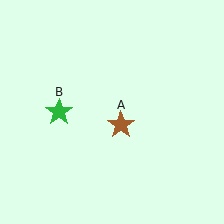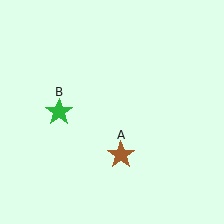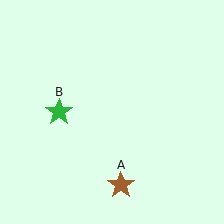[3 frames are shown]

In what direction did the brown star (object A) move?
The brown star (object A) moved down.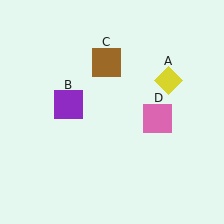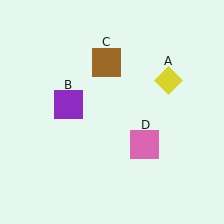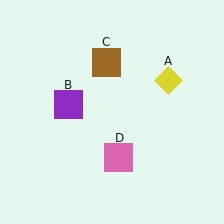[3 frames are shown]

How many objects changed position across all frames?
1 object changed position: pink square (object D).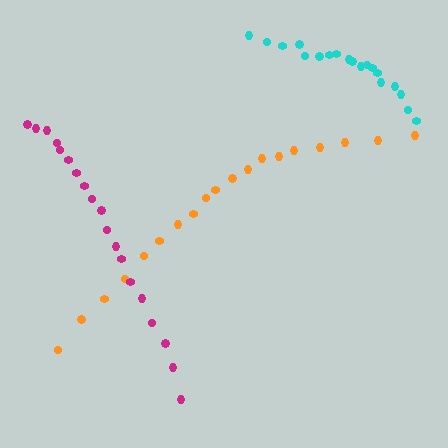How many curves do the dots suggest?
There are 3 distinct paths.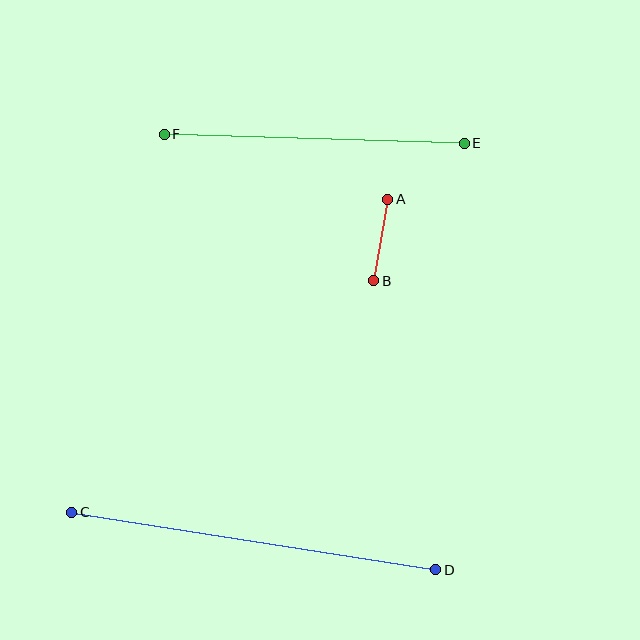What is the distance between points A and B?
The distance is approximately 83 pixels.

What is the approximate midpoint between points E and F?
The midpoint is at approximately (314, 139) pixels.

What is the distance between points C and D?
The distance is approximately 369 pixels.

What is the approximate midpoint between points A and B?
The midpoint is at approximately (381, 240) pixels.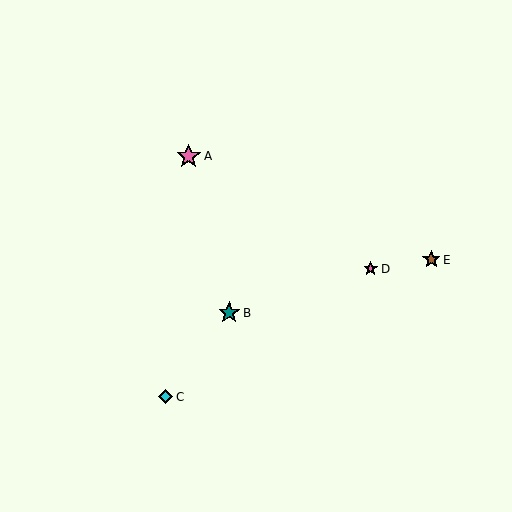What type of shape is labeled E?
Shape E is a brown star.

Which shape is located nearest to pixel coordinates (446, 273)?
The brown star (labeled E) at (431, 260) is nearest to that location.